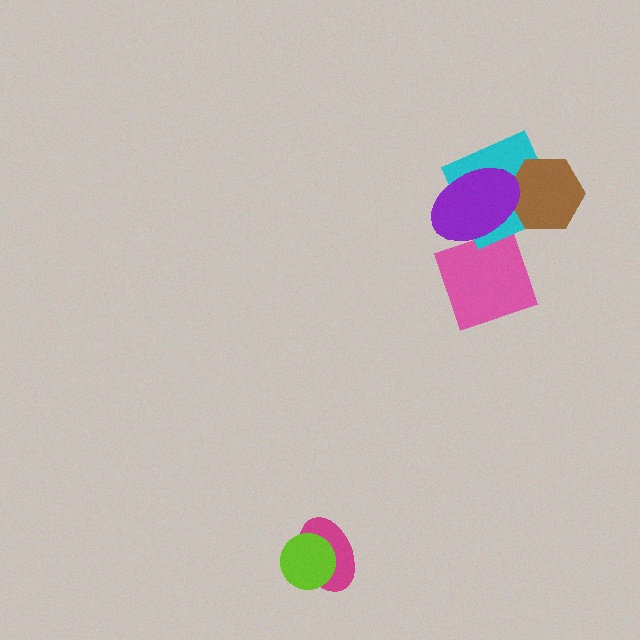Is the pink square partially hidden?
Yes, it is partially covered by another shape.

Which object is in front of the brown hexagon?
The purple ellipse is in front of the brown hexagon.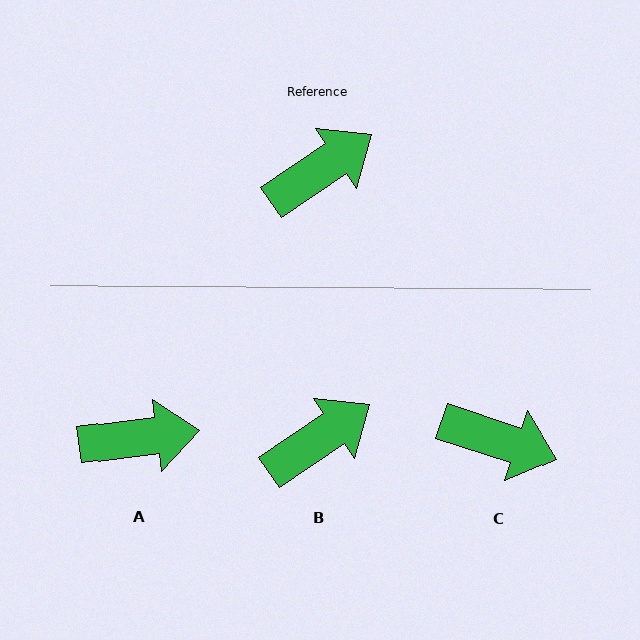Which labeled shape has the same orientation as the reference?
B.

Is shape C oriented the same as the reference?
No, it is off by about 52 degrees.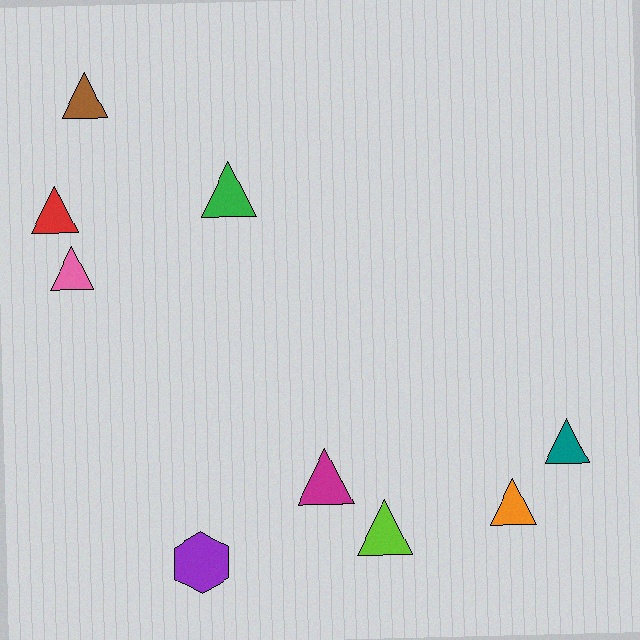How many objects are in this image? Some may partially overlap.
There are 9 objects.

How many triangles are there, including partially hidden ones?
There are 8 triangles.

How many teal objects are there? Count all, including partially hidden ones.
There is 1 teal object.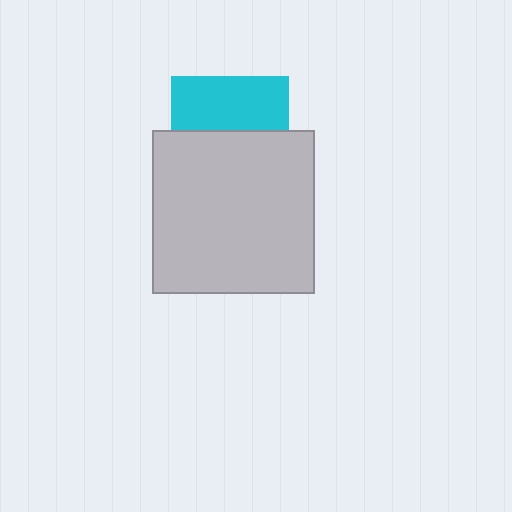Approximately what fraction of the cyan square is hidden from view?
Roughly 54% of the cyan square is hidden behind the light gray square.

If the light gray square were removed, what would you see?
You would see the complete cyan square.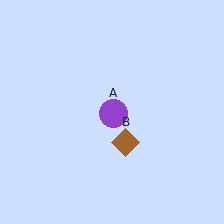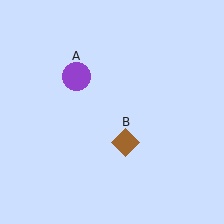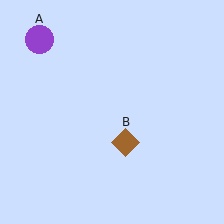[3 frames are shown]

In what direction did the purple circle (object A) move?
The purple circle (object A) moved up and to the left.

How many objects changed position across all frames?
1 object changed position: purple circle (object A).